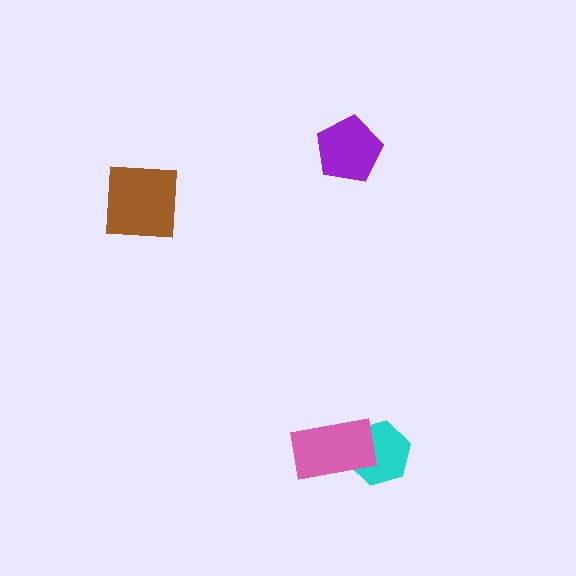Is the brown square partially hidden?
No, no other shape covers it.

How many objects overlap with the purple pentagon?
0 objects overlap with the purple pentagon.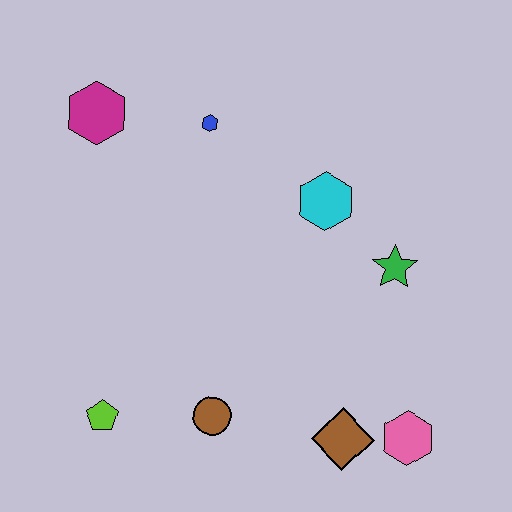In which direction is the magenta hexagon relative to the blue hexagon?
The magenta hexagon is to the left of the blue hexagon.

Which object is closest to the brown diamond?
The pink hexagon is closest to the brown diamond.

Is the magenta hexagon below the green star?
No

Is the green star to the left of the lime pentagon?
No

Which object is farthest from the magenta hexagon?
The pink hexagon is farthest from the magenta hexagon.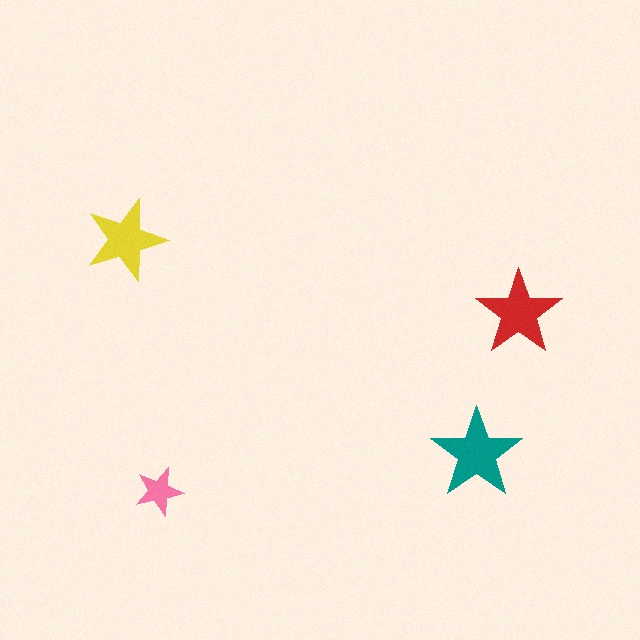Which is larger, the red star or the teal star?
The teal one.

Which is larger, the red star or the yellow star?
The red one.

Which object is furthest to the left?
The yellow star is leftmost.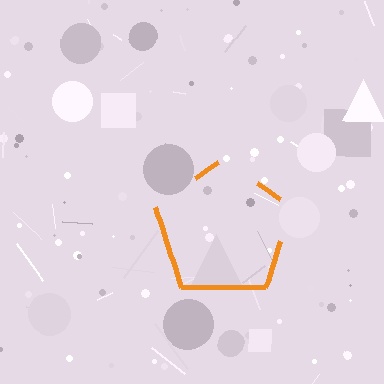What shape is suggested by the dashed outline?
The dashed outline suggests a pentagon.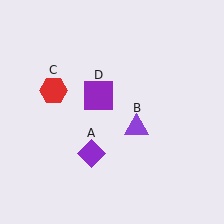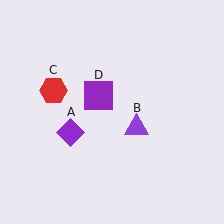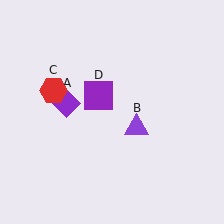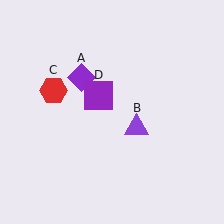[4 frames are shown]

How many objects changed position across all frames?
1 object changed position: purple diamond (object A).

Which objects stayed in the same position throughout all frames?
Purple triangle (object B) and red hexagon (object C) and purple square (object D) remained stationary.